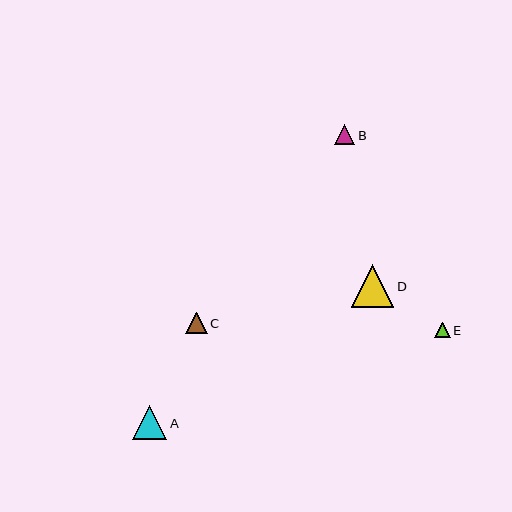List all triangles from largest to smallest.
From largest to smallest: D, A, C, B, E.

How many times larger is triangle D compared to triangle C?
Triangle D is approximately 2.0 times the size of triangle C.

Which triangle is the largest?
Triangle D is the largest with a size of approximately 42 pixels.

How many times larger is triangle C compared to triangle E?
Triangle C is approximately 1.4 times the size of triangle E.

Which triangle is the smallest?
Triangle E is the smallest with a size of approximately 16 pixels.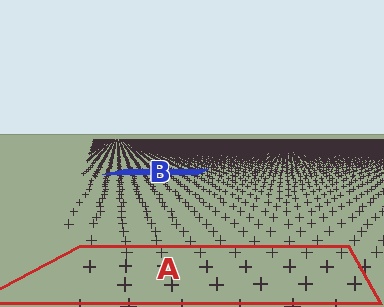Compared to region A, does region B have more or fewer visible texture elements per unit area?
Region B has more texture elements per unit area — they are packed more densely because it is farther away.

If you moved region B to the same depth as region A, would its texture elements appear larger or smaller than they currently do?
They would appear larger. At a closer depth, the same texture elements are projected at a bigger on-screen size.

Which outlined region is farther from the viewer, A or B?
Region B is farther from the viewer — the texture elements inside it appear smaller and more densely packed.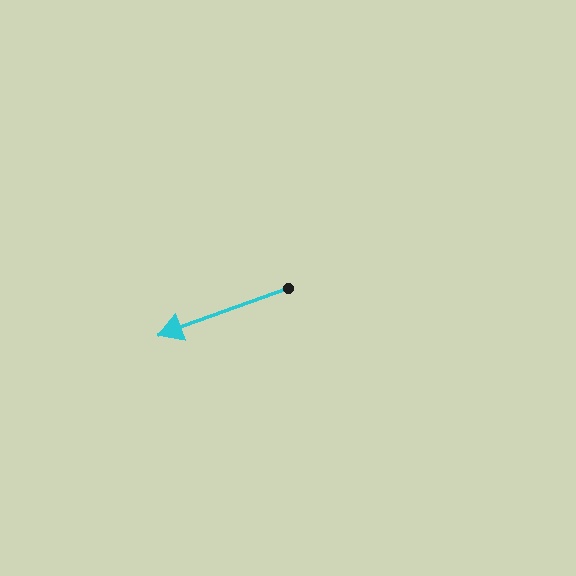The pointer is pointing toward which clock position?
Roughly 8 o'clock.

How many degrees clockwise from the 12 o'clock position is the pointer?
Approximately 250 degrees.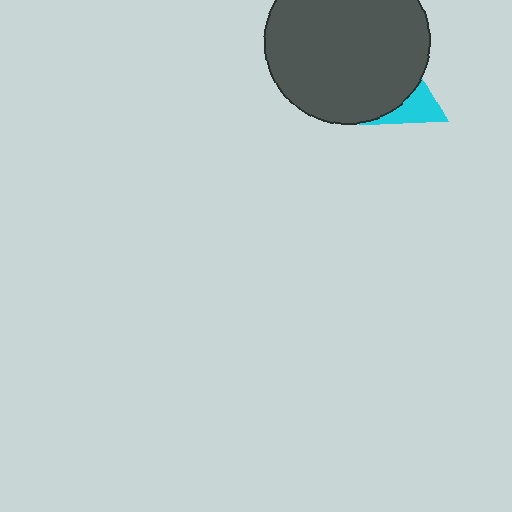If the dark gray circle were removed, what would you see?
You would see the complete cyan triangle.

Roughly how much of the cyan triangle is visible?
A small part of it is visible (roughly 43%).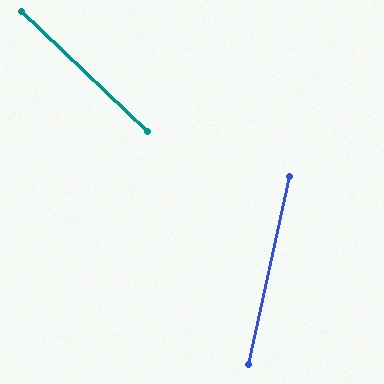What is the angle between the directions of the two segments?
Approximately 58 degrees.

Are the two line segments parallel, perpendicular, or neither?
Neither parallel nor perpendicular — they differ by about 58°.